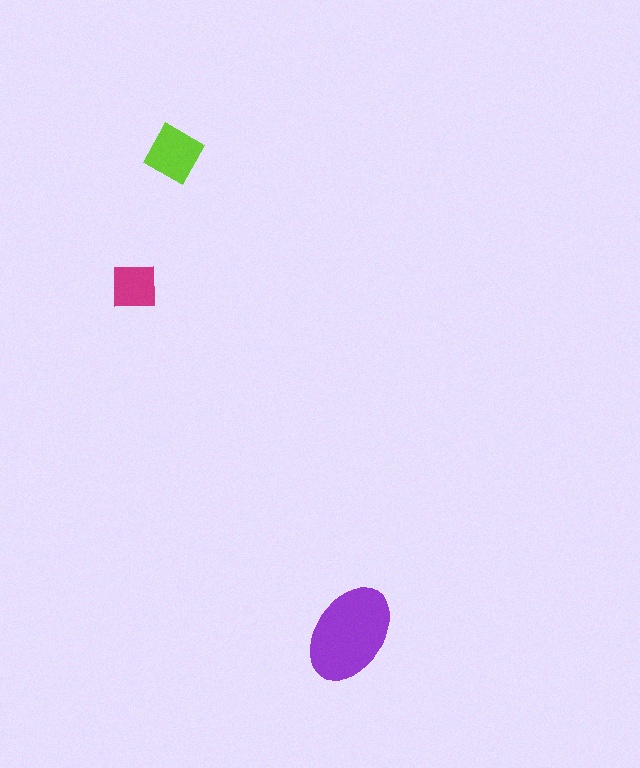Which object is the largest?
The purple ellipse.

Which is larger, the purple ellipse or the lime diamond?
The purple ellipse.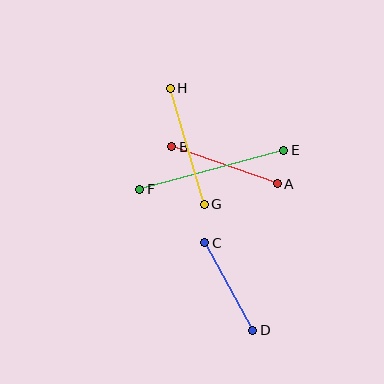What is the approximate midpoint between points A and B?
The midpoint is at approximately (224, 165) pixels.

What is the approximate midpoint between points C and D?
The midpoint is at approximately (229, 286) pixels.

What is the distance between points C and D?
The distance is approximately 100 pixels.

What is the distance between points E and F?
The distance is approximately 149 pixels.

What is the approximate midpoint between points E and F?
The midpoint is at approximately (212, 170) pixels.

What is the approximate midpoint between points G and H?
The midpoint is at approximately (187, 146) pixels.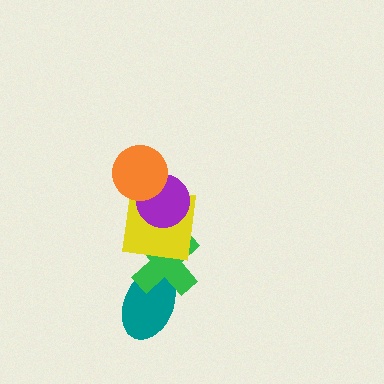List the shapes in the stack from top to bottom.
From top to bottom: the orange circle, the purple circle, the yellow square, the green cross, the teal ellipse.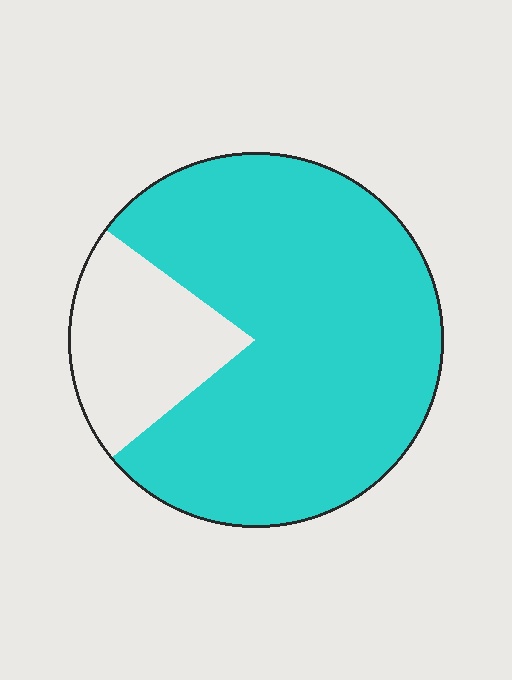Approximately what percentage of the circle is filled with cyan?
Approximately 80%.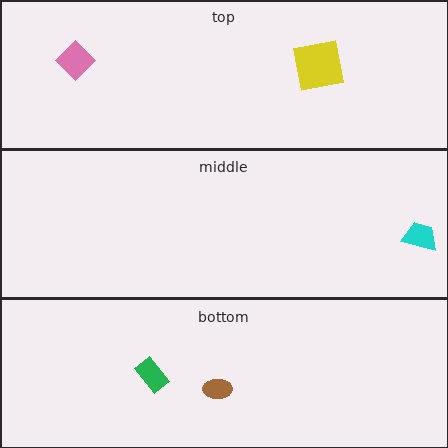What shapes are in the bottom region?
The green rectangle, the brown ellipse.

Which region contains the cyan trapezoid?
The middle region.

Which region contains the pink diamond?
The top region.